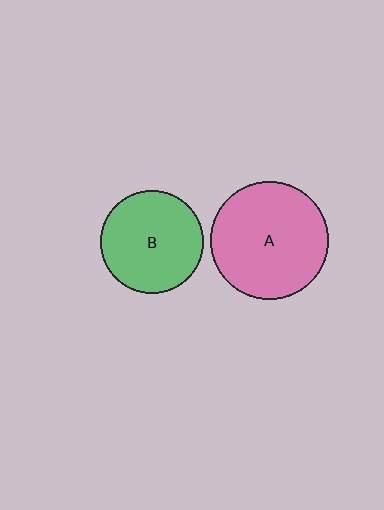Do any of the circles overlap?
No, none of the circles overlap.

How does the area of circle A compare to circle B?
Approximately 1.3 times.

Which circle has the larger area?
Circle A (pink).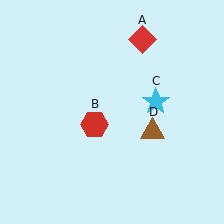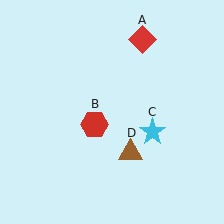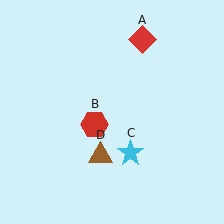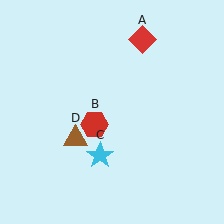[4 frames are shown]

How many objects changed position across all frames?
2 objects changed position: cyan star (object C), brown triangle (object D).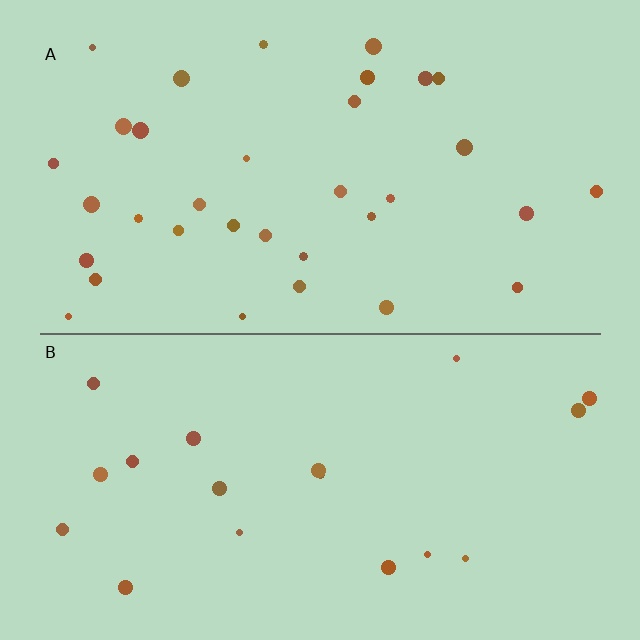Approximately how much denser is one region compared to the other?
Approximately 1.8× — region A over region B.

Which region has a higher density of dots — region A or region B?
A (the top).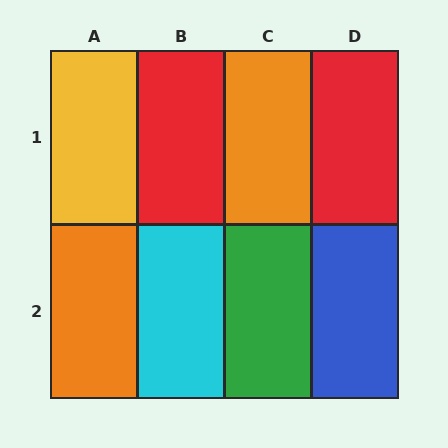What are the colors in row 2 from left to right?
Orange, cyan, green, blue.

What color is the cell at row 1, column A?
Yellow.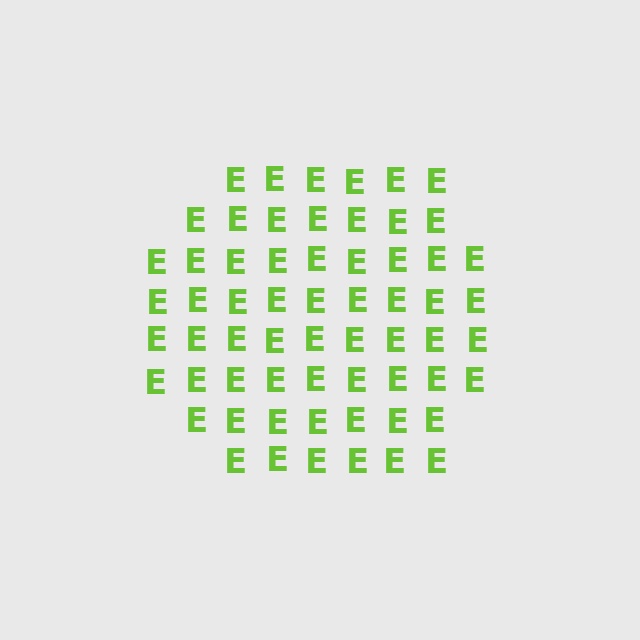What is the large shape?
The large shape is a hexagon.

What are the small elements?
The small elements are letter E's.